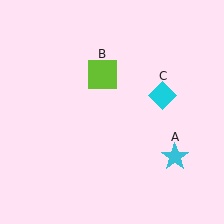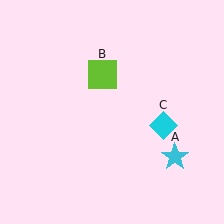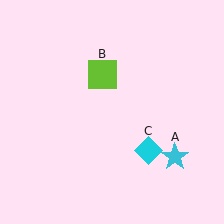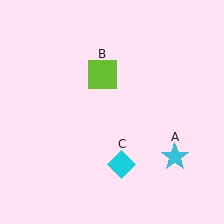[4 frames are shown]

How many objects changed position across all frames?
1 object changed position: cyan diamond (object C).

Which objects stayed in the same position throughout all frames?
Cyan star (object A) and lime square (object B) remained stationary.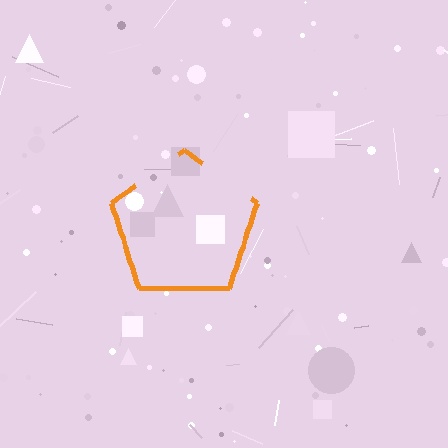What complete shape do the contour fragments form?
The contour fragments form a pentagon.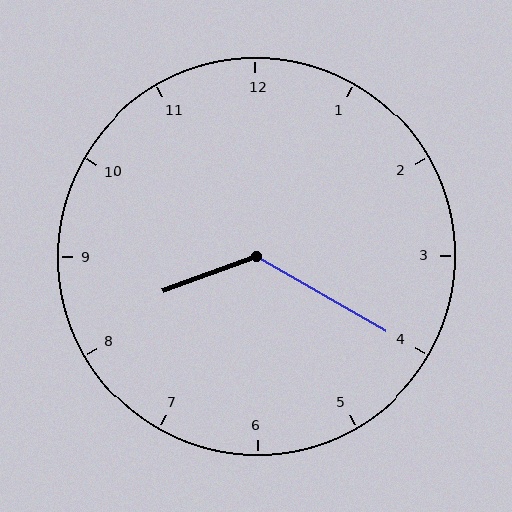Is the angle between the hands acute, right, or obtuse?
It is obtuse.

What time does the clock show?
8:20.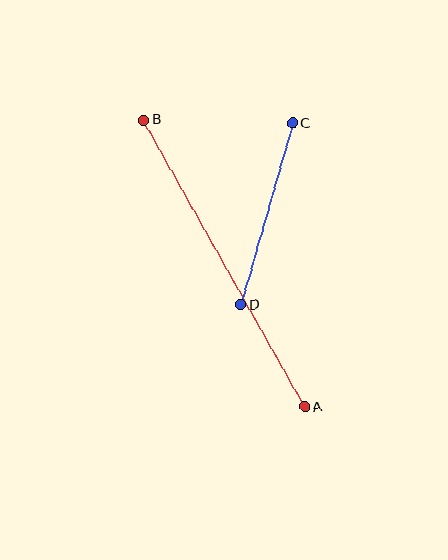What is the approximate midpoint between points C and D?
The midpoint is at approximately (267, 214) pixels.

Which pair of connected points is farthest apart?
Points A and B are farthest apart.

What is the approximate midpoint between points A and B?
The midpoint is at approximately (224, 264) pixels.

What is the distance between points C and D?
The distance is approximately 189 pixels.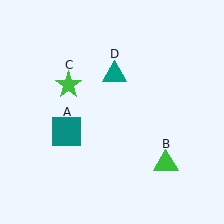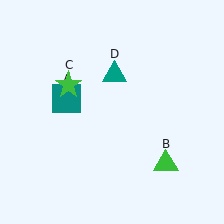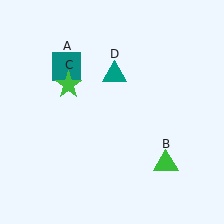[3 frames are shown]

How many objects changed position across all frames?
1 object changed position: teal square (object A).